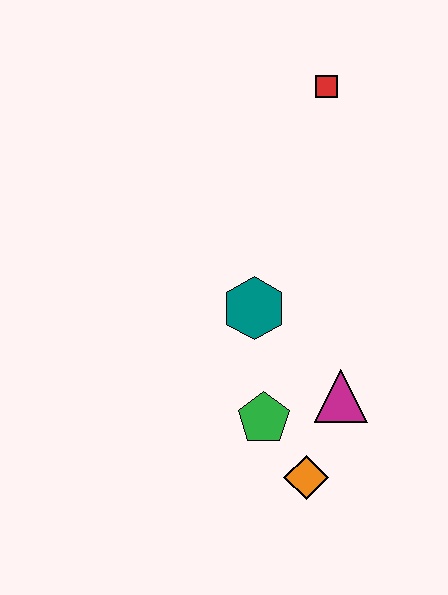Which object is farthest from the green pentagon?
The red square is farthest from the green pentagon.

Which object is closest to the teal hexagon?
The green pentagon is closest to the teal hexagon.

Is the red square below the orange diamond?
No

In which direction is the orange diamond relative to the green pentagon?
The orange diamond is below the green pentagon.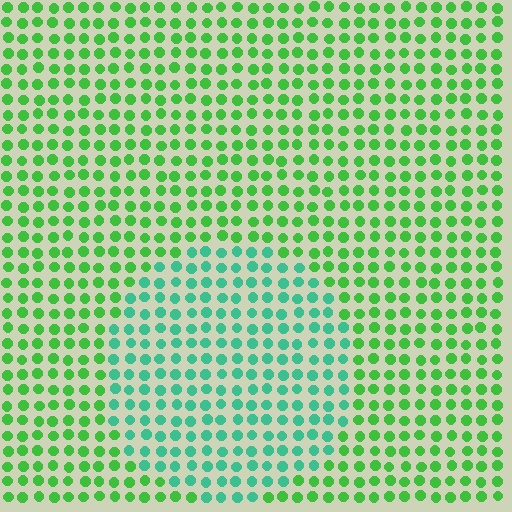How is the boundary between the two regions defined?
The boundary is defined purely by a slight shift in hue (about 38 degrees). Spacing, size, and orientation are identical on both sides.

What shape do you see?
I see a circle.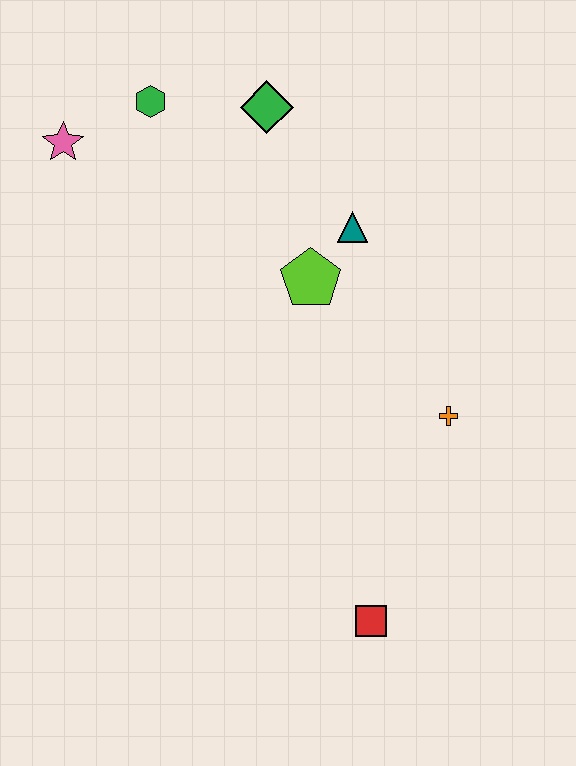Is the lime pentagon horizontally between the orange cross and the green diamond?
Yes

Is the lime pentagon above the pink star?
No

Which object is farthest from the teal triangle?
The red square is farthest from the teal triangle.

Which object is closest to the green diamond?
The green hexagon is closest to the green diamond.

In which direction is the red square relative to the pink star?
The red square is below the pink star.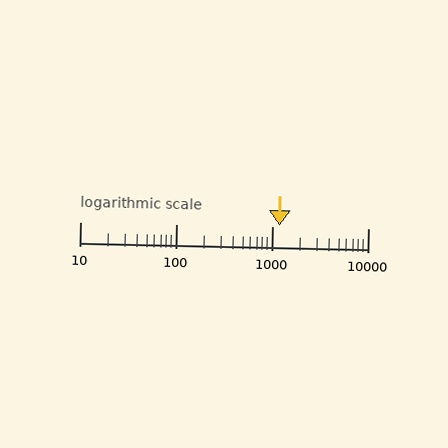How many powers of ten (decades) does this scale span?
The scale spans 3 decades, from 10 to 10000.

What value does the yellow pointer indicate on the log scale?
The pointer indicates approximately 1200.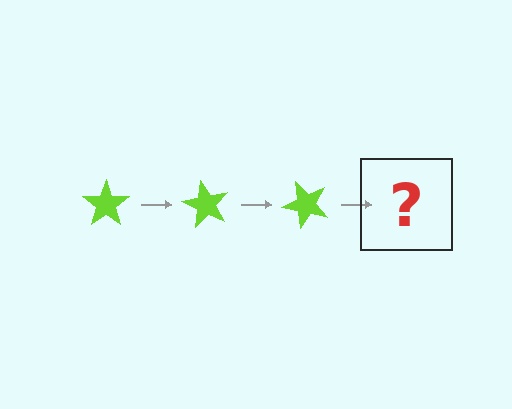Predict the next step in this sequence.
The next step is a lime star rotated 180 degrees.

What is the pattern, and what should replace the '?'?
The pattern is that the star rotates 60 degrees each step. The '?' should be a lime star rotated 180 degrees.